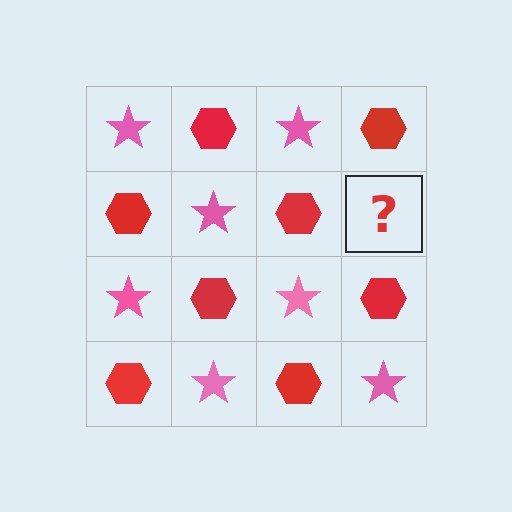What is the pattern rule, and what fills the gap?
The rule is that it alternates pink star and red hexagon in a checkerboard pattern. The gap should be filled with a pink star.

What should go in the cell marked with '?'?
The missing cell should contain a pink star.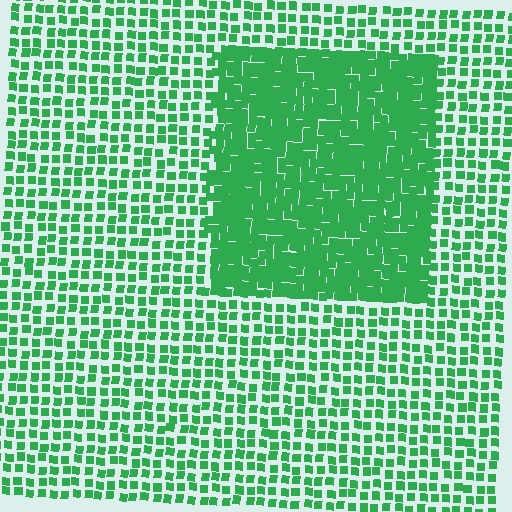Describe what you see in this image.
The image contains small green elements arranged at two different densities. A rectangle-shaped region is visible where the elements are more densely packed than the surrounding area.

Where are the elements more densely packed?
The elements are more densely packed inside the rectangle boundary.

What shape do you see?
I see a rectangle.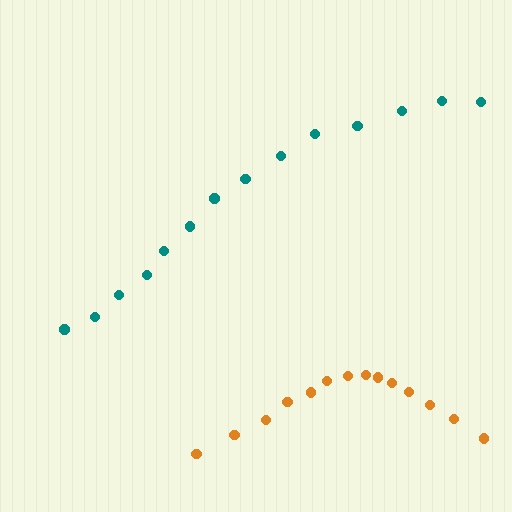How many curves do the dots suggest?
There are 2 distinct paths.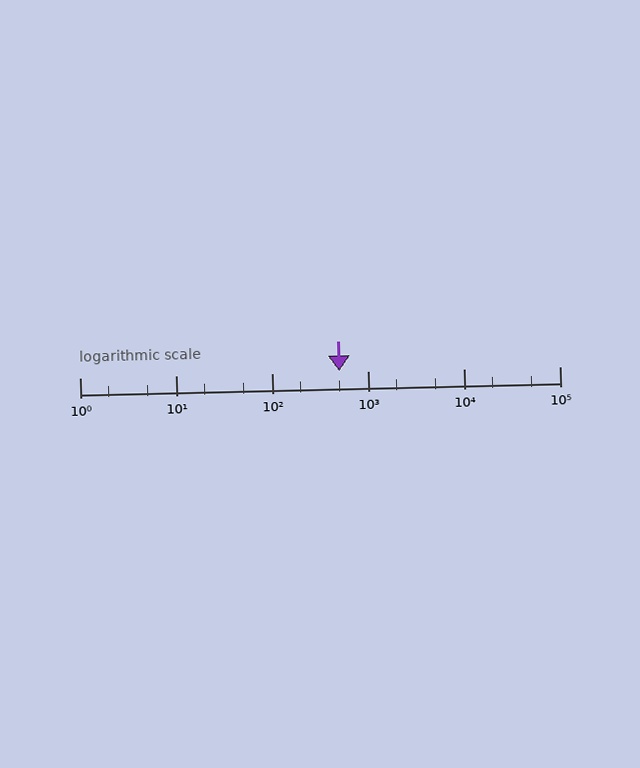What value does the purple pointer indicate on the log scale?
The pointer indicates approximately 500.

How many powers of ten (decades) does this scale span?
The scale spans 5 decades, from 1 to 100000.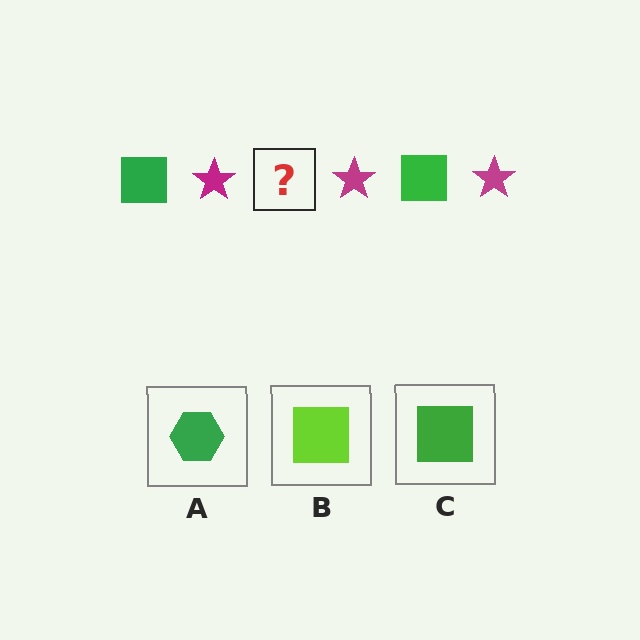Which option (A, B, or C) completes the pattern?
C.